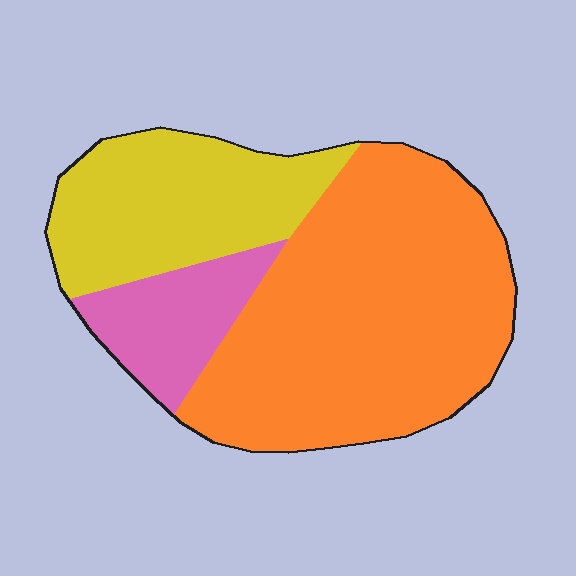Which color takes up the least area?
Pink, at roughly 15%.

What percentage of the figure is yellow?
Yellow covers roughly 30% of the figure.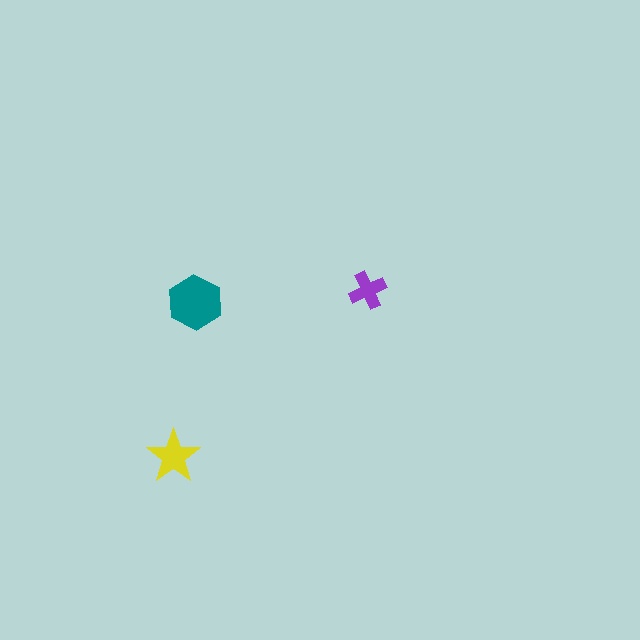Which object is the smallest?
The purple cross.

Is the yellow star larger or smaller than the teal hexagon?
Smaller.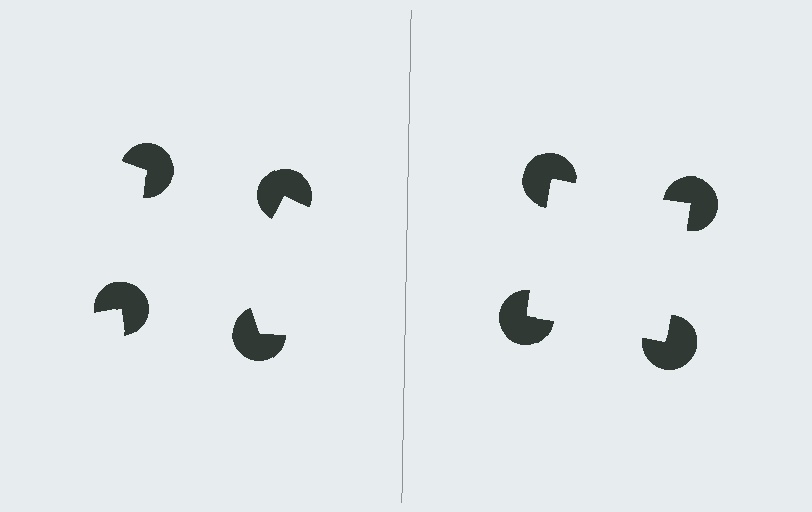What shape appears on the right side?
An illusory square.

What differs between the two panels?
The pac-man discs are positioned identically on both sides; only the wedge orientations differ. On the right they align to a square; on the left they are misaligned.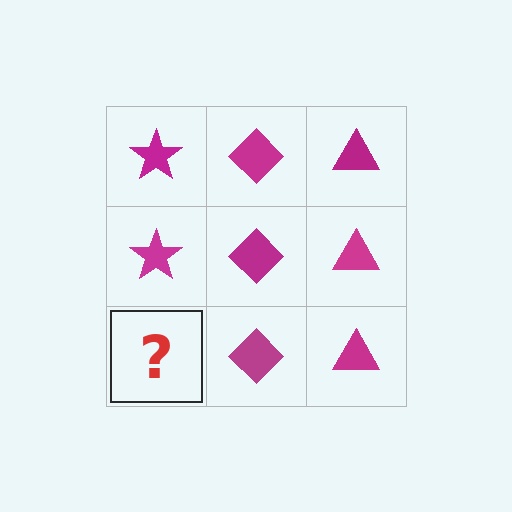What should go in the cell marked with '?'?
The missing cell should contain a magenta star.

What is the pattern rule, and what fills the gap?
The rule is that each column has a consistent shape. The gap should be filled with a magenta star.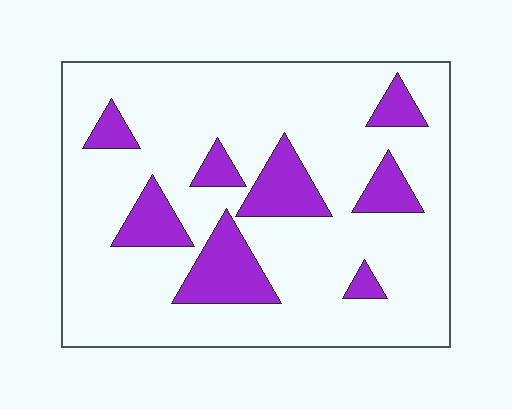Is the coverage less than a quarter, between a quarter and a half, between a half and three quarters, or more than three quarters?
Less than a quarter.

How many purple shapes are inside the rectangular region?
8.